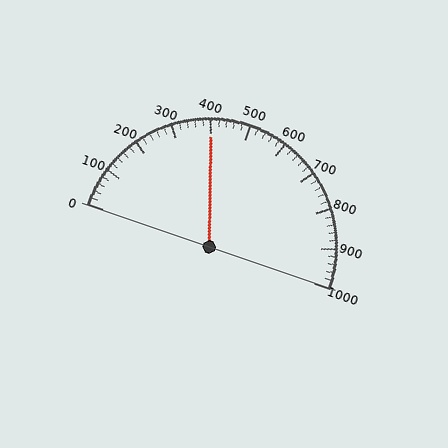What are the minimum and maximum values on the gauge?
The gauge ranges from 0 to 1000.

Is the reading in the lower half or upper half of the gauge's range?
The reading is in the lower half of the range (0 to 1000).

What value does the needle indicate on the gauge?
The needle indicates approximately 400.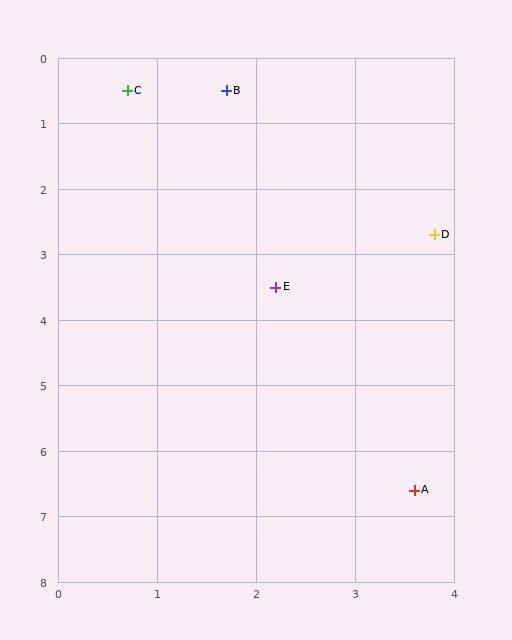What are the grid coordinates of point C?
Point C is at approximately (0.7, 0.5).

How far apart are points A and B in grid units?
Points A and B are about 6.4 grid units apart.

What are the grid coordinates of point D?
Point D is at approximately (3.8, 2.7).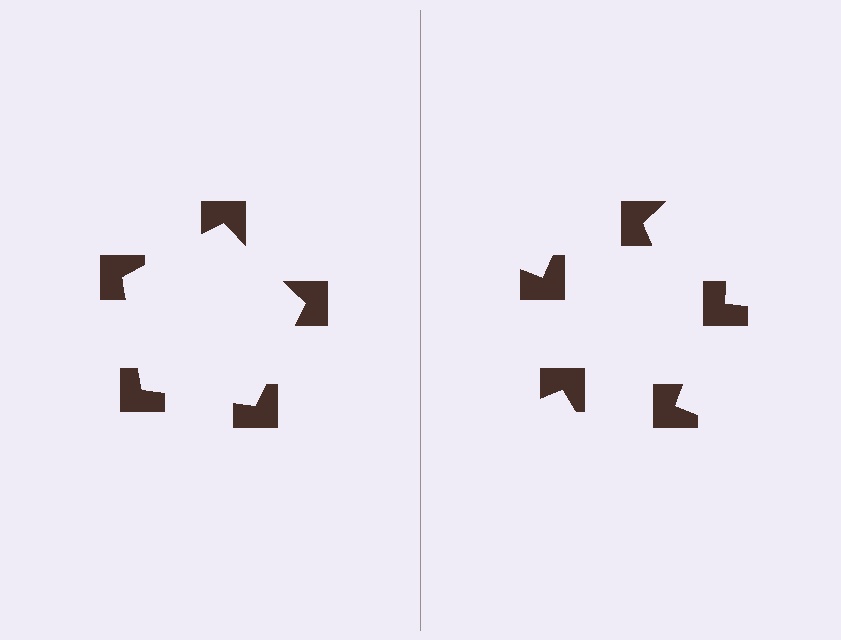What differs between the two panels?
The notched squares are positioned identically on both sides; only the wedge orientations differ. On the left they align to a pentagon; on the right they are misaligned.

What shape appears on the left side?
An illusory pentagon.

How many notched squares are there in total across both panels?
10 — 5 on each side.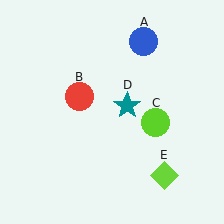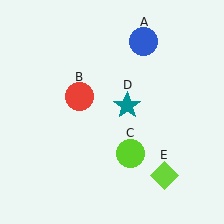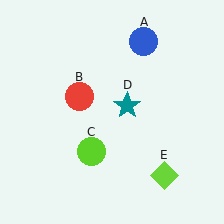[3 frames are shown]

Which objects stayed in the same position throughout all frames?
Blue circle (object A) and red circle (object B) and teal star (object D) and lime diamond (object E) remained stationary.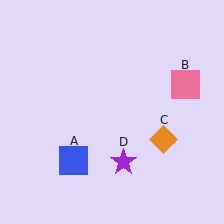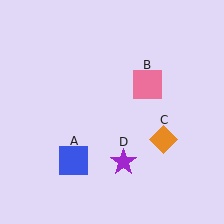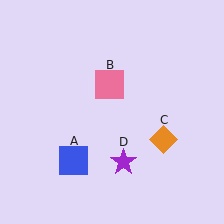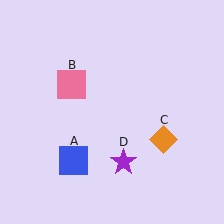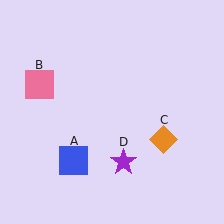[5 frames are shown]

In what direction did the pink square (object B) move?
The pink square (object B) moved left.